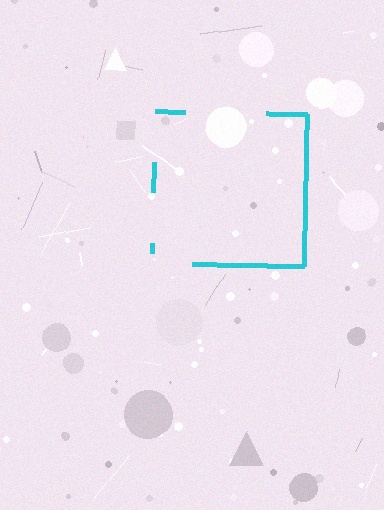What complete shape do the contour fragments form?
The contour fragments form a square.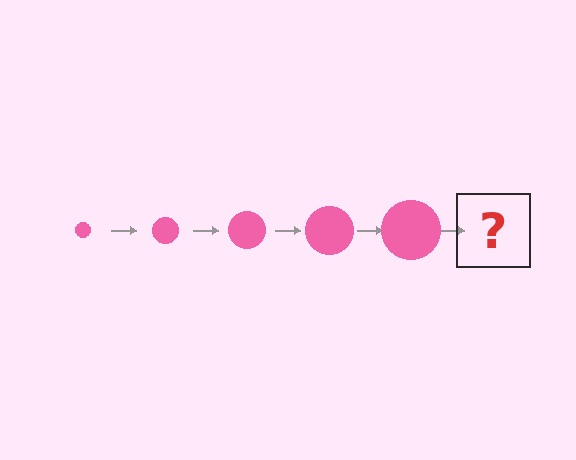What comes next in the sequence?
The next element should be a pink circle, larger than the previous one.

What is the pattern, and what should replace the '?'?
The pattern is that the circle gets progressively larger each step. The '?' should be a pink circle, larger than the previous one.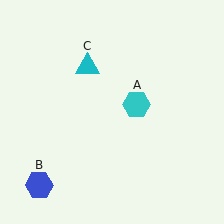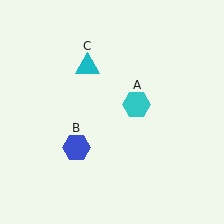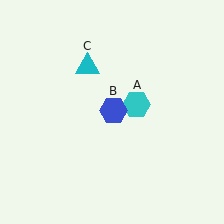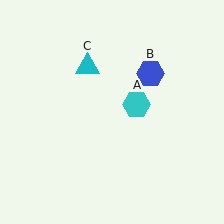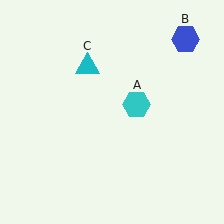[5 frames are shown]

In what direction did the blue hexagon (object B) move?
The blue hexagon (object B) moved up and to the right.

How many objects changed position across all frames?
1 object changed position: blue hexagon (object B).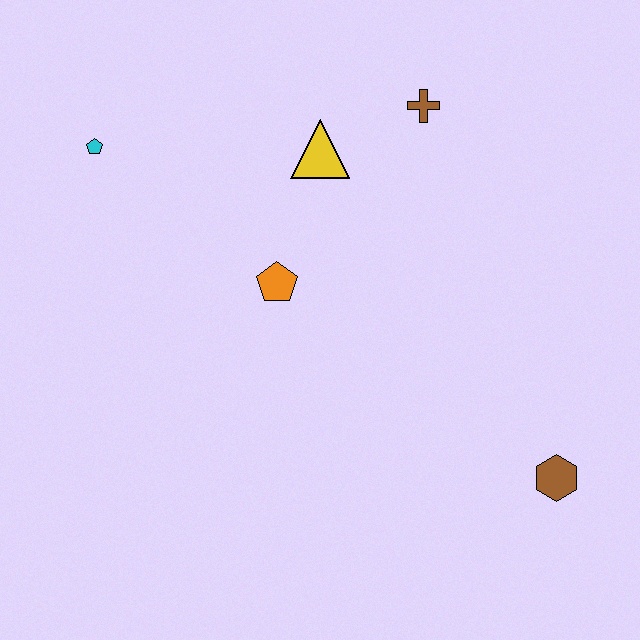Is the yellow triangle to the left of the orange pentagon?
No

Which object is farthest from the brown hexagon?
The cyan pentagon is farthest from the brown hexagon.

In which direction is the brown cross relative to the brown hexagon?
The brown cross is above the brown hexagon.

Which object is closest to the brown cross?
The yellow triangle is closest to the brown cross.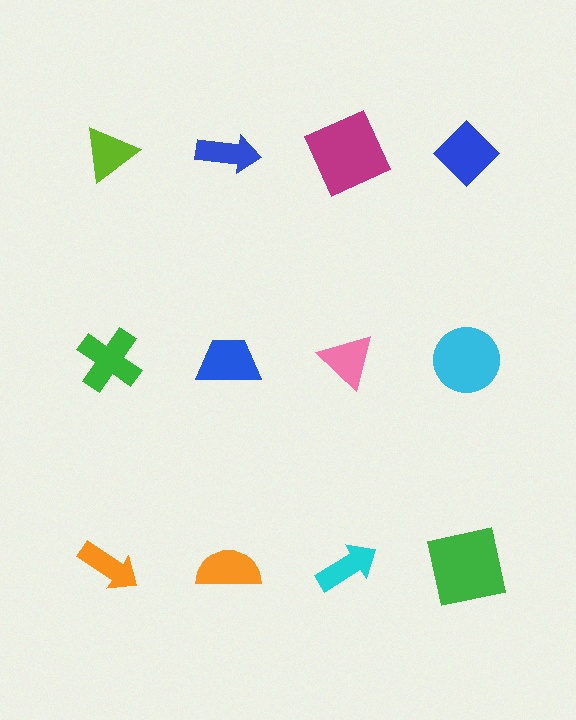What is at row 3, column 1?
An orange arrow.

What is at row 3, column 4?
A green square.